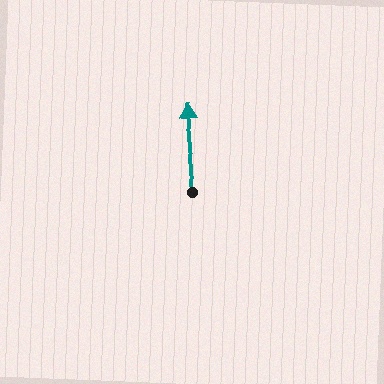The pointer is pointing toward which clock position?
Roughly 12 o'clock.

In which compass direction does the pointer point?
North.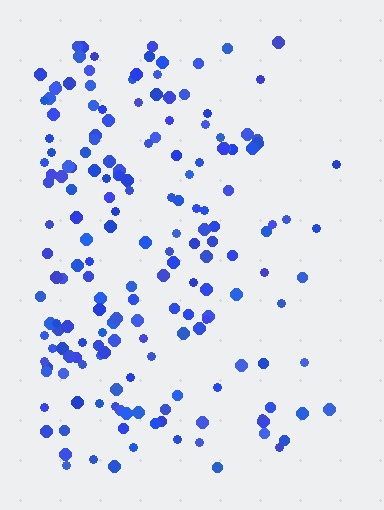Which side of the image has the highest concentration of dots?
The left.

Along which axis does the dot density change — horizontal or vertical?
Horizontal.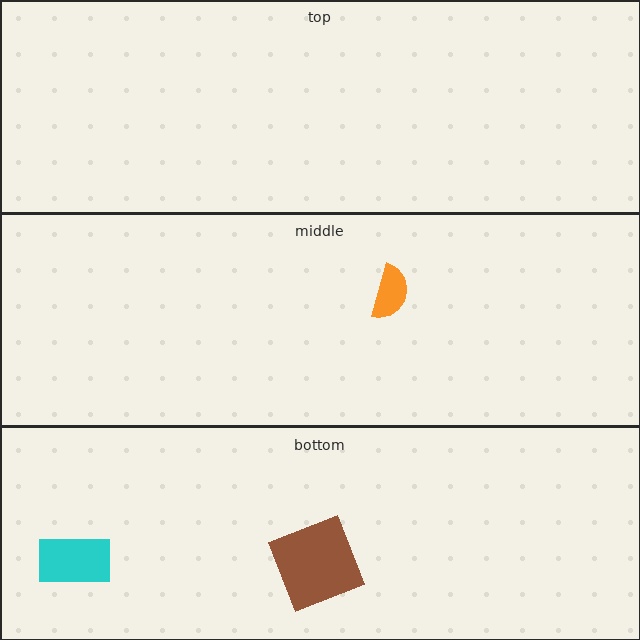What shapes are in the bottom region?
The brown square, the cyan rectangle.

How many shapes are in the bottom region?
2.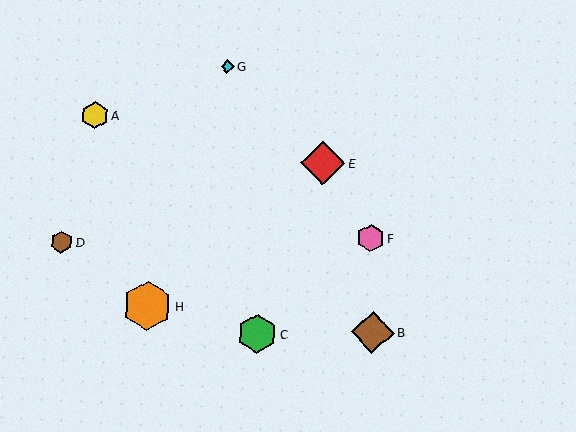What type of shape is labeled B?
Shape B is a brown diamond.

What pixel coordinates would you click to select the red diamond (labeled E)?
Click at (323, 163) to select the red diamond E.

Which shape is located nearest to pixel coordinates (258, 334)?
The green hexagon (labeled C) at (257, 334) is nearest to that location.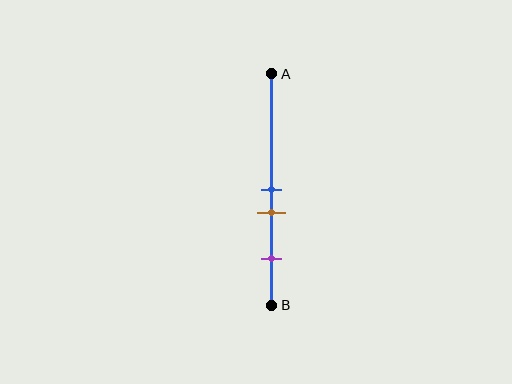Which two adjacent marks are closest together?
The blue and brown marks are the closest adjacent pair.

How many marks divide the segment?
There are 3 marks dividing the segment.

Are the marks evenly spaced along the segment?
No, the marks are not evenly spaced.